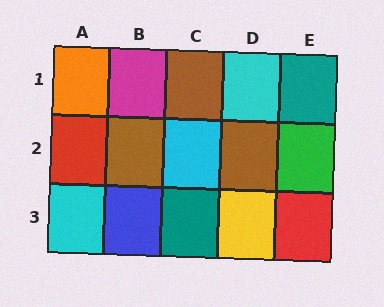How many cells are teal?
2 cells are teal.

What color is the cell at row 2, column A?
Red.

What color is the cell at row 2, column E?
Green.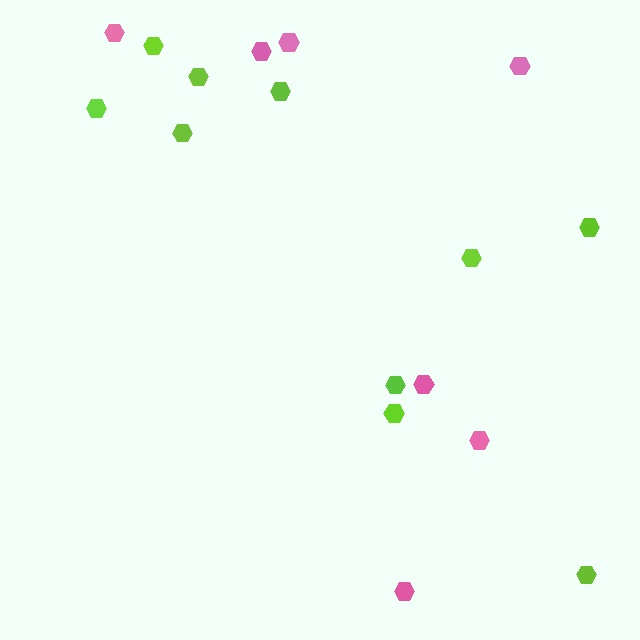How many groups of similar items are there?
There are 2 groups: one group of pink hexagons (7) and one group of lime hexagons (10).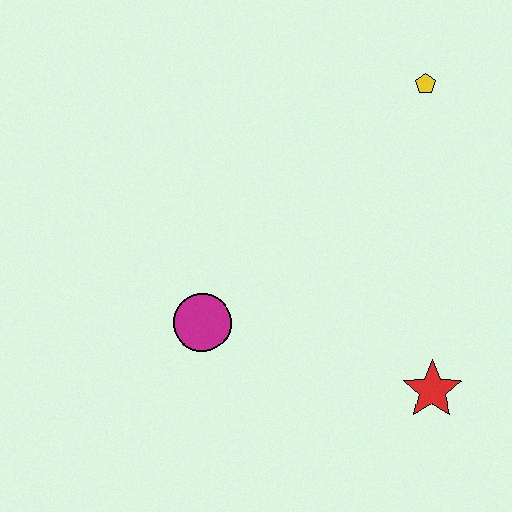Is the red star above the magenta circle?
No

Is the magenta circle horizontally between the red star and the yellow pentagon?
No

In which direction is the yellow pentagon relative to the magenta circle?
The yellow pentagon is above the magenta circle.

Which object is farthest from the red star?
The yellow pentagon is farthest from the red star.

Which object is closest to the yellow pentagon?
The red star is closest to the yellow pentagon.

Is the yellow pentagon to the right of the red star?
No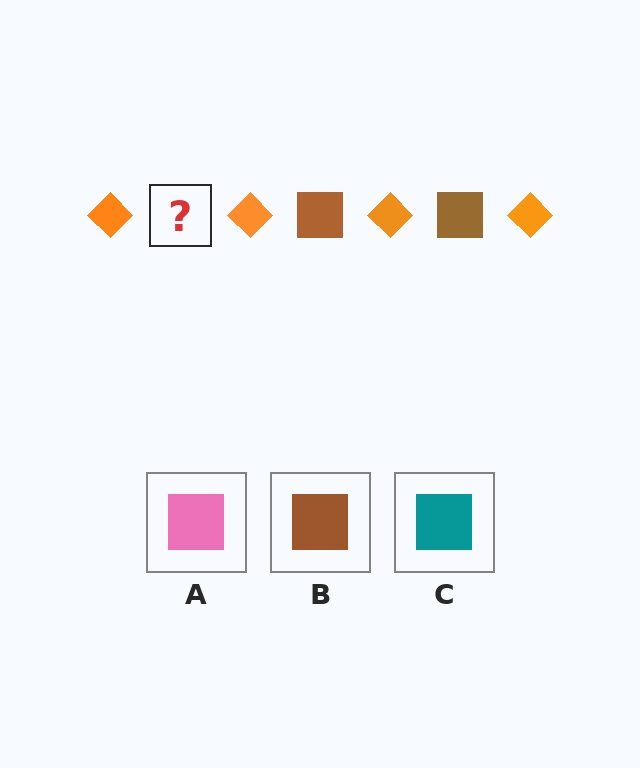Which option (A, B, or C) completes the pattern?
B.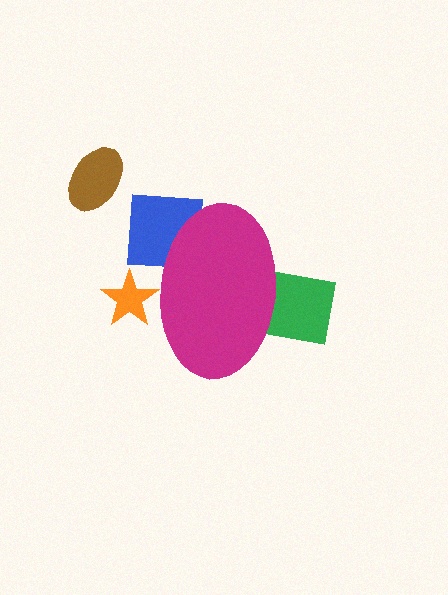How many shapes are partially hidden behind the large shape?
3 shapes are partially hidden.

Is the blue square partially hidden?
Yes, the blue square is partially hidden behind the magenta ellipse.